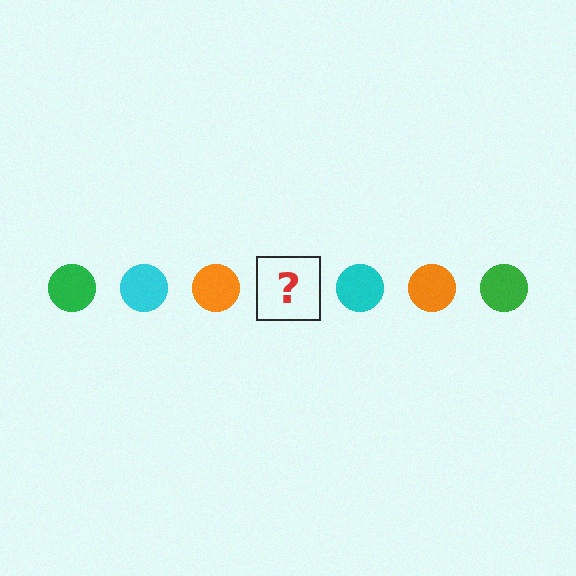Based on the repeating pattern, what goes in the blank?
The blank should be a green circle.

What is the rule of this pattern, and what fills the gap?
The rule is that the pattern cycles through green, cyan, orange circles. The gap should be filled with a green circle.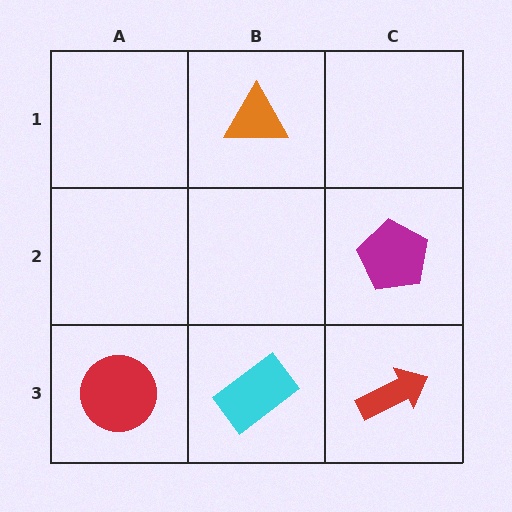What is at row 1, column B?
An orange triangle.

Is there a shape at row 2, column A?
No, that cell is empty.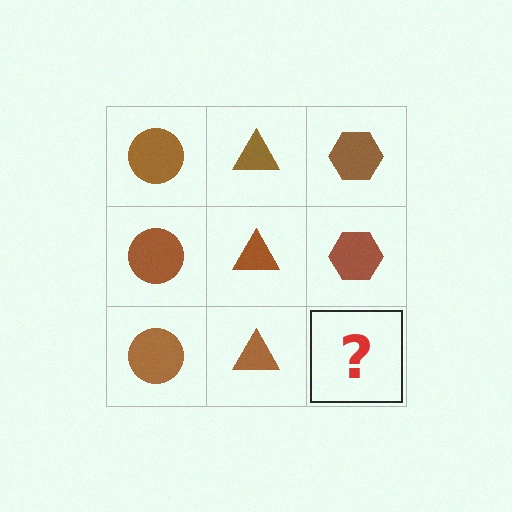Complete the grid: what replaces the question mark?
The question mark should be replaced with a brown hexagon.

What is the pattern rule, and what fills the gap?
The rule is that each column has a consistent shape. The gap should be filled with a brown hexagon.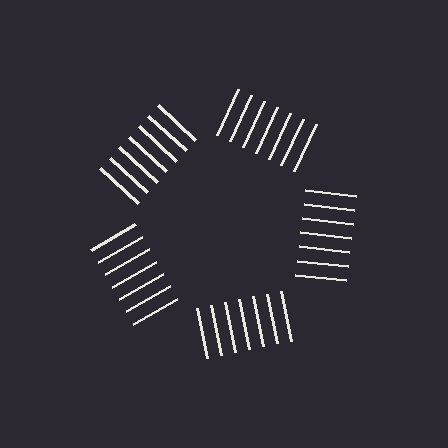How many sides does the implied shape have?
5 sides — the line-ends trace a pentagon.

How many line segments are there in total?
35 — 7 along each of the 5 edges.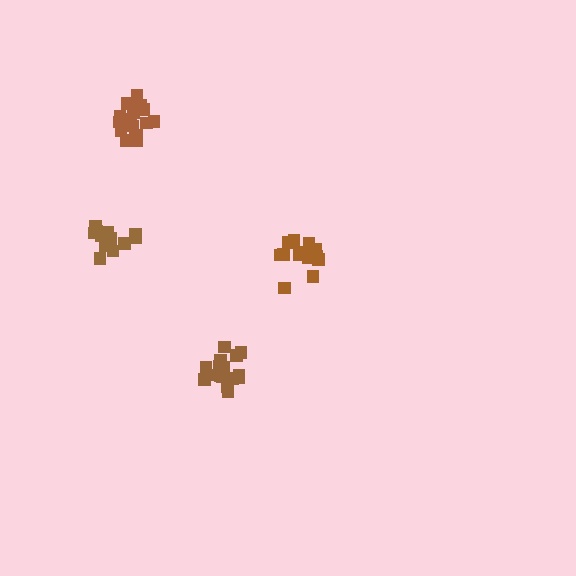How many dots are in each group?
Group 1: 18 dots, Group 2: 14 dots, Group 3: 18 dots, Group 4: 20 dots (70 total).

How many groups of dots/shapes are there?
There are 4 groups.